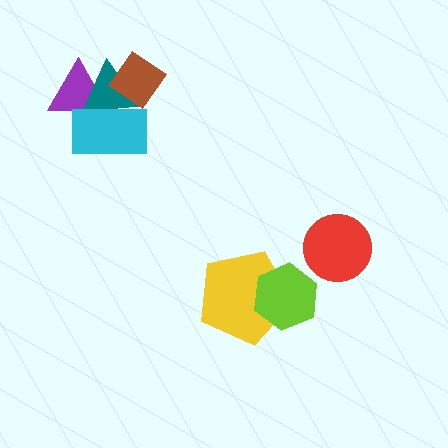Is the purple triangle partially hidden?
Yes, it is partially covered by another shape.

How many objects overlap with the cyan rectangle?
3 objects overlap with the cyan rectangle.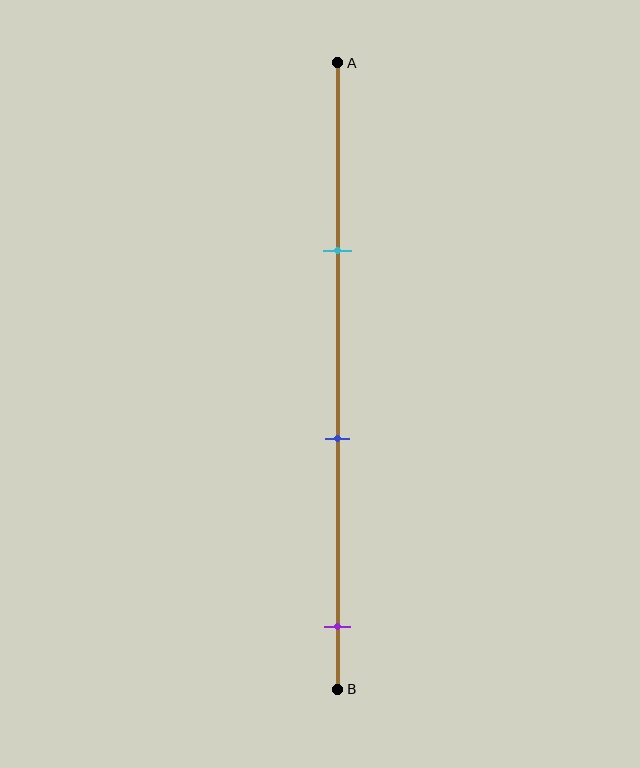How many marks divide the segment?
There are 3 marks dividing the segment.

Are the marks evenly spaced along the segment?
Yes, the marks are approximately evenly spaced.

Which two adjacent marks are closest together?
The cyan and blue marks are the closest adjacent pair.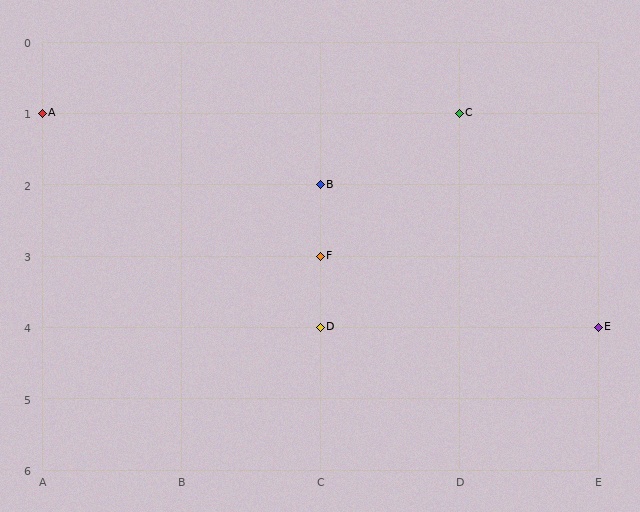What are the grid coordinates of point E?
Point E is at grid coordinates (E, 4).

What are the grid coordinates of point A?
Point A is at grid coordinates (A, 1).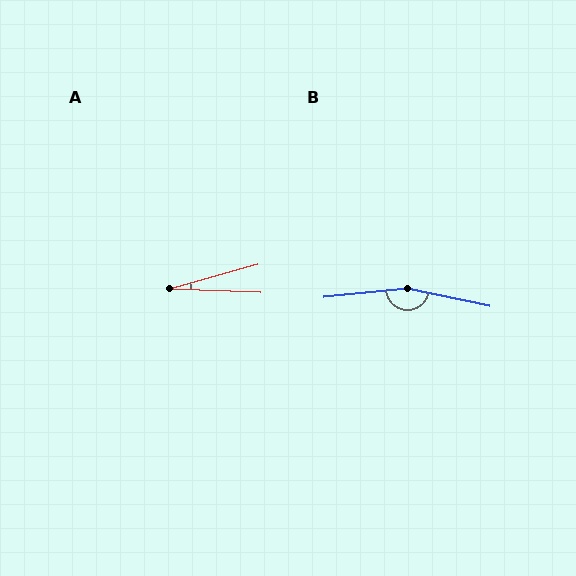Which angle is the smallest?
A, at approximately 17 degrees.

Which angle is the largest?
B, at approximately 162 degrees.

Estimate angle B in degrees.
Approximately 162 degrees.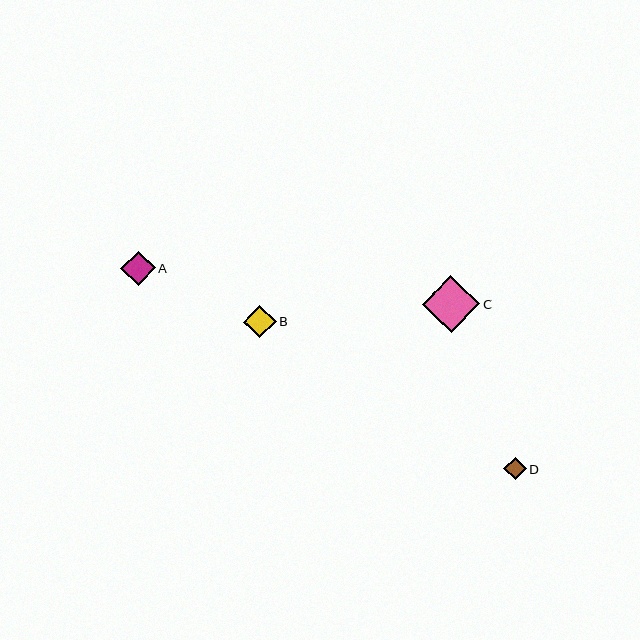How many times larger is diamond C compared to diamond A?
Diamond C is approximately 1.7 times the size of diamond A.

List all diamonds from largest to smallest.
From largest to smallest: C, A, B, D.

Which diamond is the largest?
Diamond C is the largest with a size of approximately 57 pixels.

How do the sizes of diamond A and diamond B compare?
Diamond A and diamond B are approximately the same size.